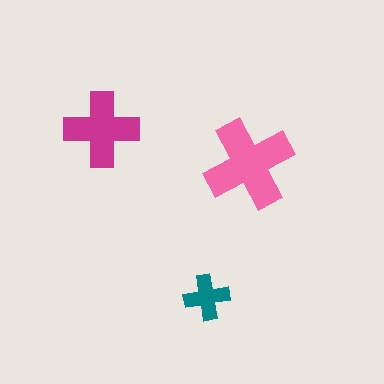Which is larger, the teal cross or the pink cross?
The pink one.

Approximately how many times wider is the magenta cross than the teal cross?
About 1.5 times wider.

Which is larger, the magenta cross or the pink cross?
The pink one.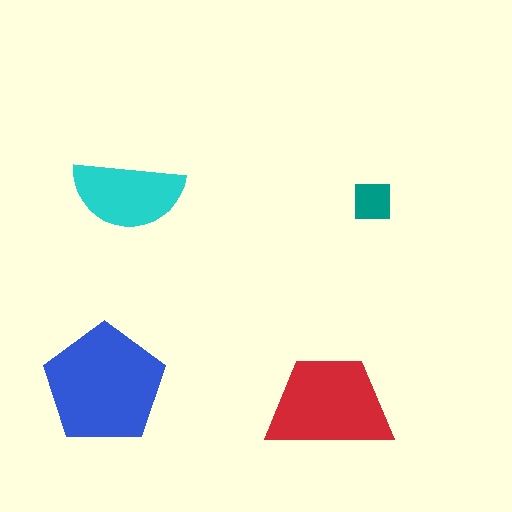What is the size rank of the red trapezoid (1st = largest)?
2nd.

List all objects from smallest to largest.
The teal square, the cyan semicircle, the red trapezoid, the blue pentagon.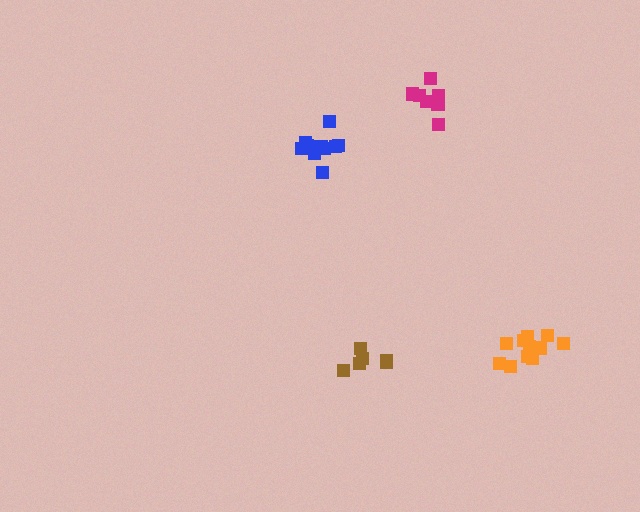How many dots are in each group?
Group 1: 11 dots, Group 2: 10 dots, Group 3: 6 dots, Group 4: 7 dots (34 total).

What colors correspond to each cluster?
The clusters are colored: orange, blue, brown, magenta.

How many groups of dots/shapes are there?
There are 4 groups.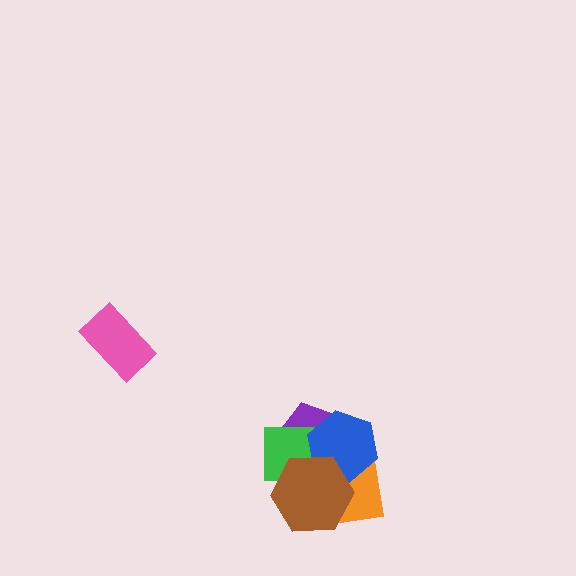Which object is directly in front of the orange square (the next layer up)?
The green square is directly in front of the orange square.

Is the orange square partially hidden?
Yes, it is partially covered by another shape.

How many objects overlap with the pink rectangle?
0 objects overlap with the pink rectangle.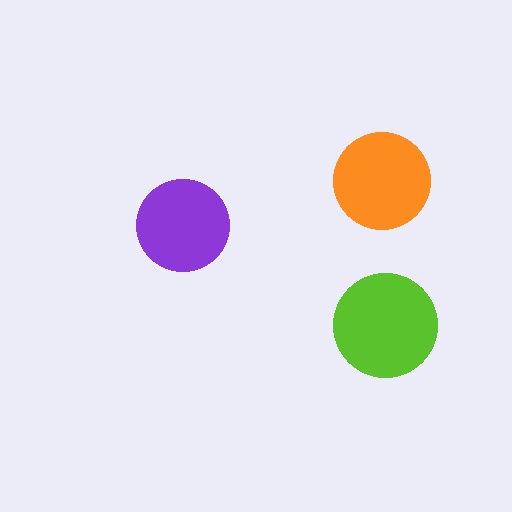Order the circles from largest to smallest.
the lime one, the orange one, the purple one.